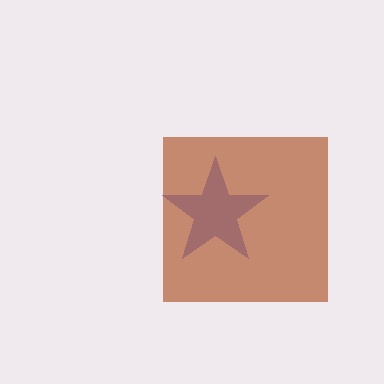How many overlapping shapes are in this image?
There are 2 overlapping shapes in the image.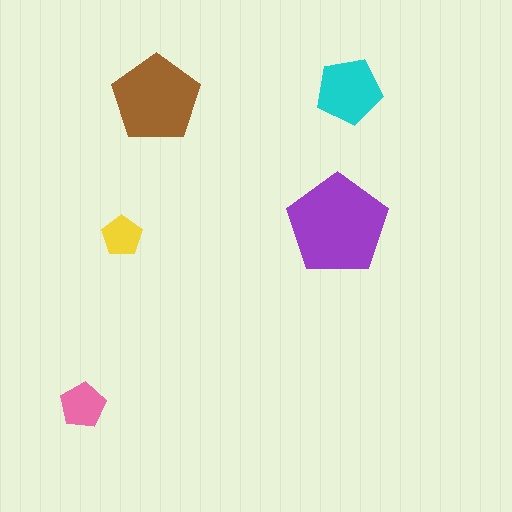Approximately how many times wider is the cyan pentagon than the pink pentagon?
About 1.5 times wider.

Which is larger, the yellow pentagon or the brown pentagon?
The brown one.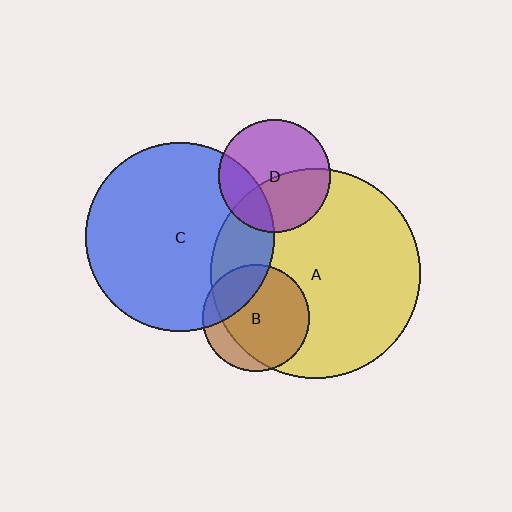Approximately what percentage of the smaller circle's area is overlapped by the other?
Approximately 80%.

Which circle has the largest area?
Circle A (yellow).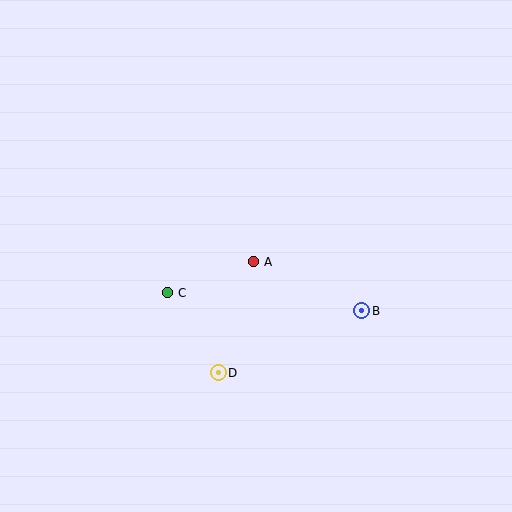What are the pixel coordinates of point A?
Point A is at (254, 262).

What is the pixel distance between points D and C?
The distance between D and C is 95 pixels.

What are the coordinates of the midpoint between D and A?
The midpoint between D and A is at (236, 317).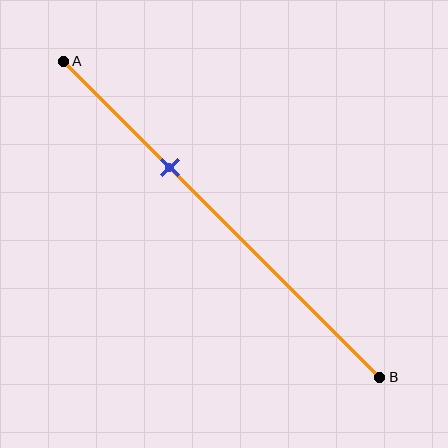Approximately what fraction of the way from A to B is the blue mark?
The blue mark is approximately 35% of the way from A to B.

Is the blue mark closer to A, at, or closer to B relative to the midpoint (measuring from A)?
The blue mark is closer to point A than the midpoint of segment AB.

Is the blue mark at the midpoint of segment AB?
No, the mark is at about 35% from A, not at the 50% midpoint.